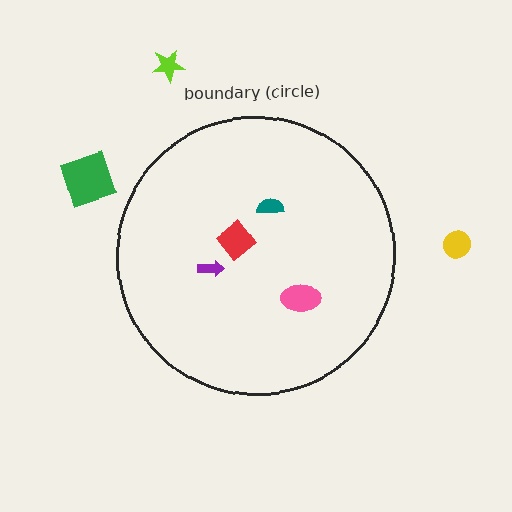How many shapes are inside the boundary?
4 inside, 3 outside.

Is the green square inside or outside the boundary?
Outside.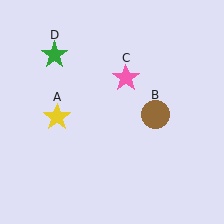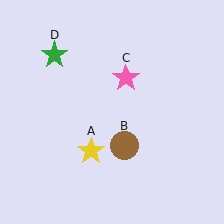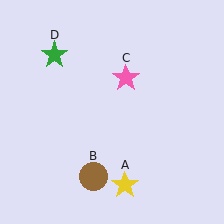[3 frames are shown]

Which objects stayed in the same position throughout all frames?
Pink star (object C) and green star (object D) remained stationary.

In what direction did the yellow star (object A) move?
The yellow star (object A) moved down and to the right.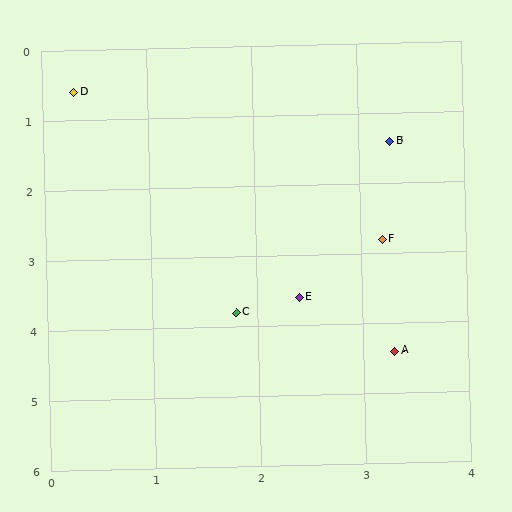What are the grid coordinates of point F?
Point F is at approximately (3.2, 2.8).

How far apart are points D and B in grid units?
Points D and B are about 3.1 grid units apart.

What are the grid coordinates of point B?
Point B is at approximately (3.3, 1.4).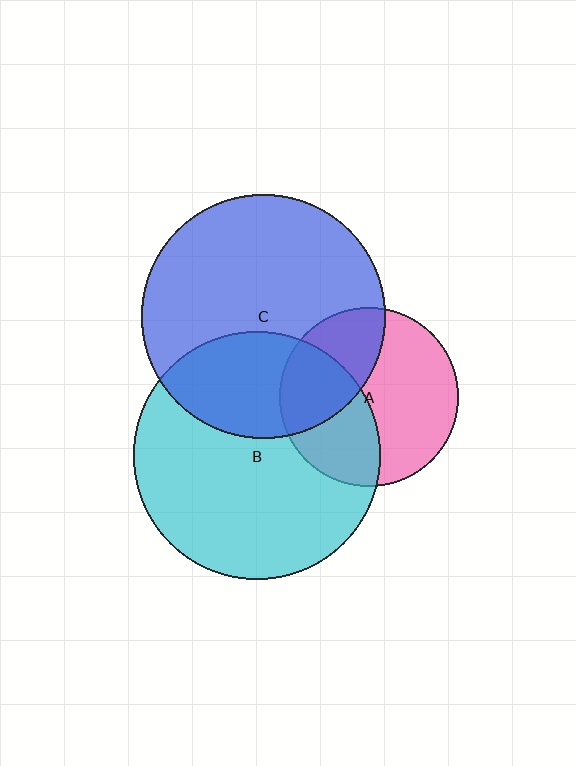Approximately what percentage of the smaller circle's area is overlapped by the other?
Approximately 40%.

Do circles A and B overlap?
Yes.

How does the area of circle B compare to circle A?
Approximately 1.9 times.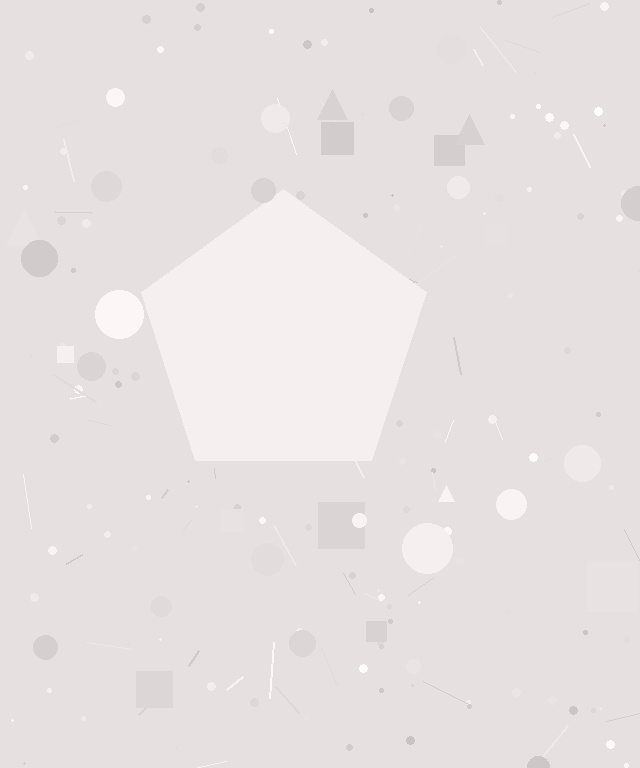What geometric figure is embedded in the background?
A pentagon is embedded in the background.